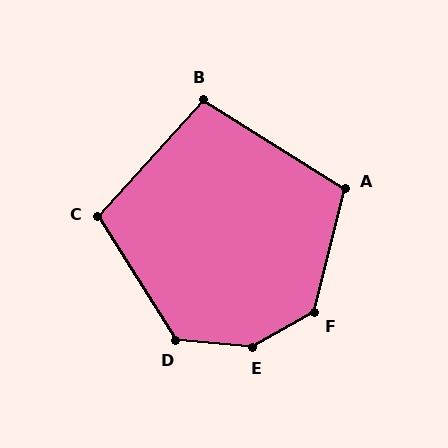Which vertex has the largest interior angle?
E, at approximately 146 degrees.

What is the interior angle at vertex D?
Approximately 127 degrees (obtuse).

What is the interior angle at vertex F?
Approximately 133 degrees (obtuse).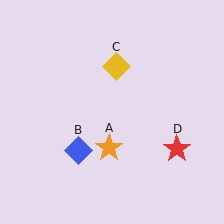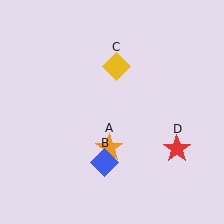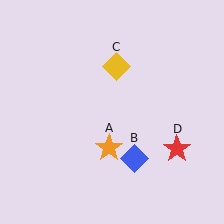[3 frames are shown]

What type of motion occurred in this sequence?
The blue diamond (object B) rotated counterclockwise around the center of the scene.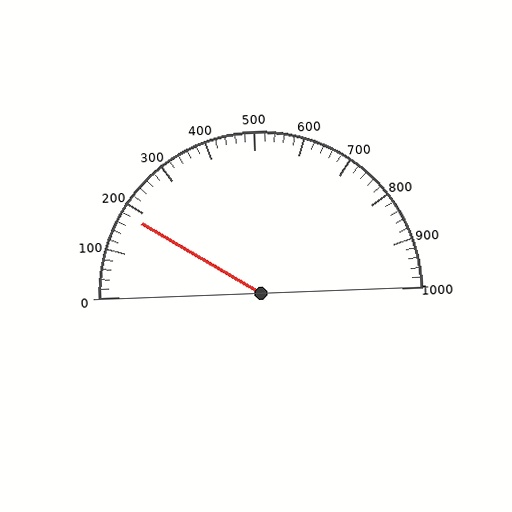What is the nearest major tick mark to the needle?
The nearest major tick mark is 200.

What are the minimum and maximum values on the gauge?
The gauge ranges from 0 to 1000.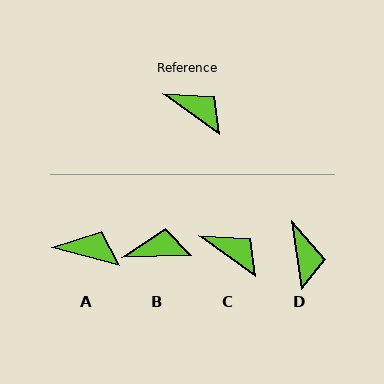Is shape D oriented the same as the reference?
No, it is off by about 46 degrees.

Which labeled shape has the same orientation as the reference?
C.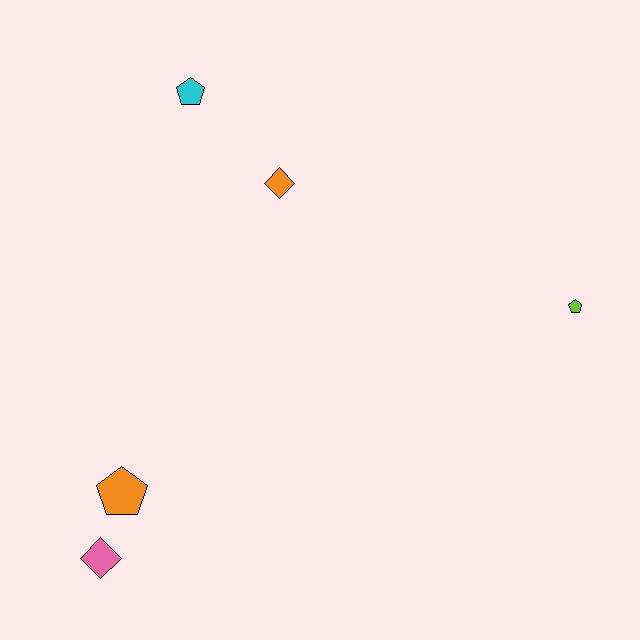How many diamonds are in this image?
There are 2 diamonds.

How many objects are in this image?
There are 5 objects.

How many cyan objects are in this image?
There is 1 cyan object.